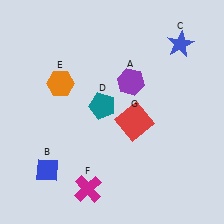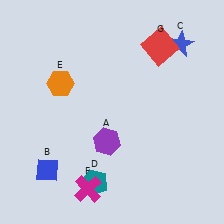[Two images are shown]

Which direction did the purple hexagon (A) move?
The purple hexagon (A) moved down.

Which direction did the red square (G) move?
The red square (G) moved up.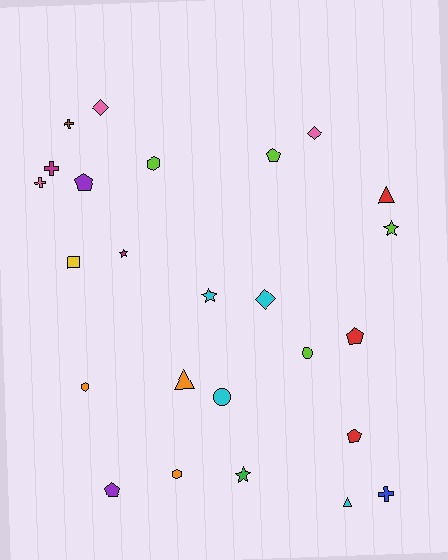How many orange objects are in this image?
There are 3 orange objects.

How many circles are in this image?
There are 2 circles.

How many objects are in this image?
There are 25 objects.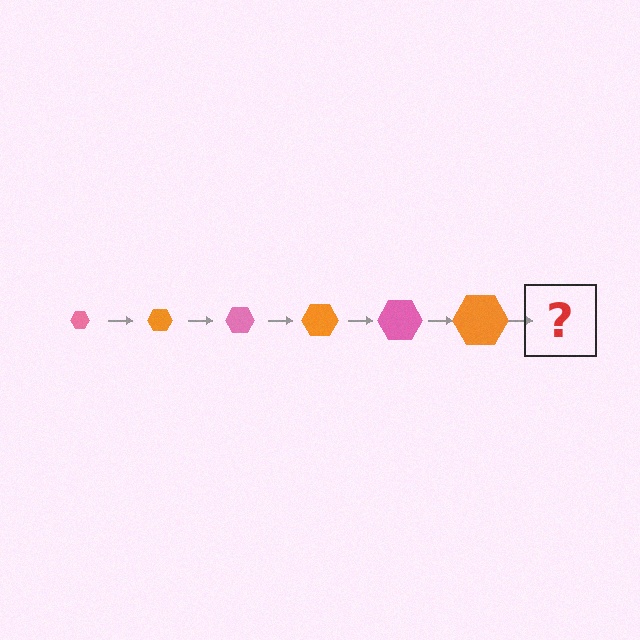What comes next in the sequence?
The next element should be a pink hexagon, larger than the previous one.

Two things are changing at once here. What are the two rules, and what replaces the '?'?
The two rules are that the hexagon grows larger each step and the color cycles through pink and orange. The '?' should be a pink hexagon, larger than the previous one.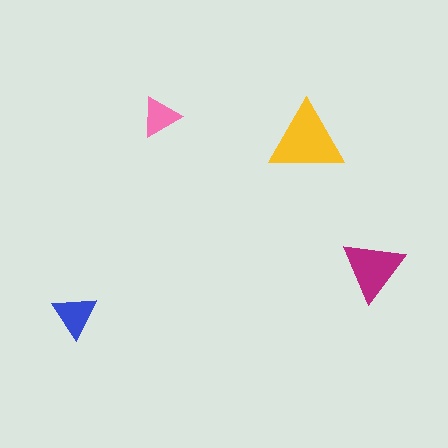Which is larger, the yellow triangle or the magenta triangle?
The yellow one.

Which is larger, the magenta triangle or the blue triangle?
The magenta one.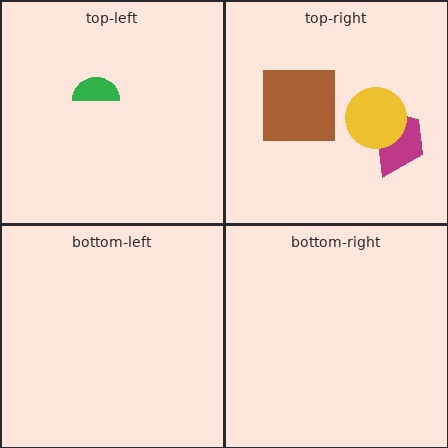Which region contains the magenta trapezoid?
The top-right region.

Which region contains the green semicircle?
The top-left region.